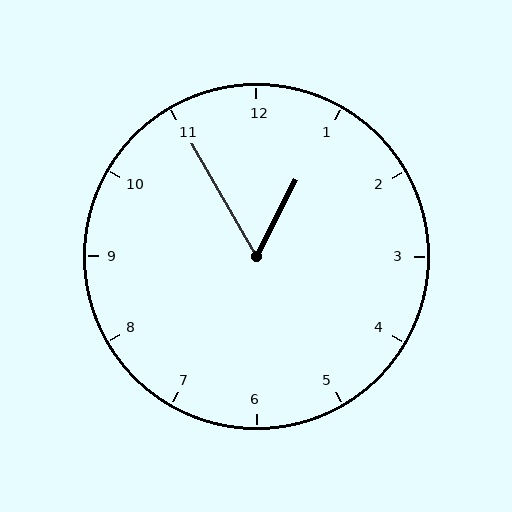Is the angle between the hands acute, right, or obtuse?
It is acute.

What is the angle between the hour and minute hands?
Approximately 58 degrees.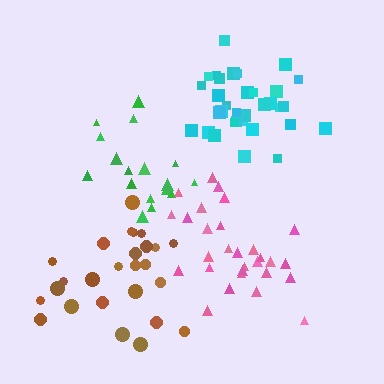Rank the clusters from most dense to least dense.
cyan, pink, green, brown.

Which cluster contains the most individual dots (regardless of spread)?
Cyan (33).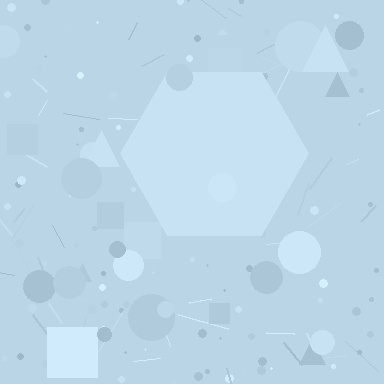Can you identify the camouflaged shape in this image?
The camouflaged shape is a hexagon.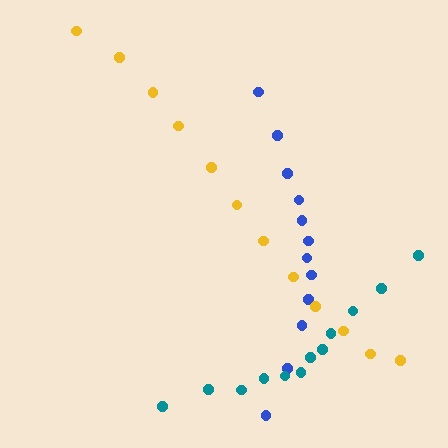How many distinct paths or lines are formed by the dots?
There are 3 distinct paths.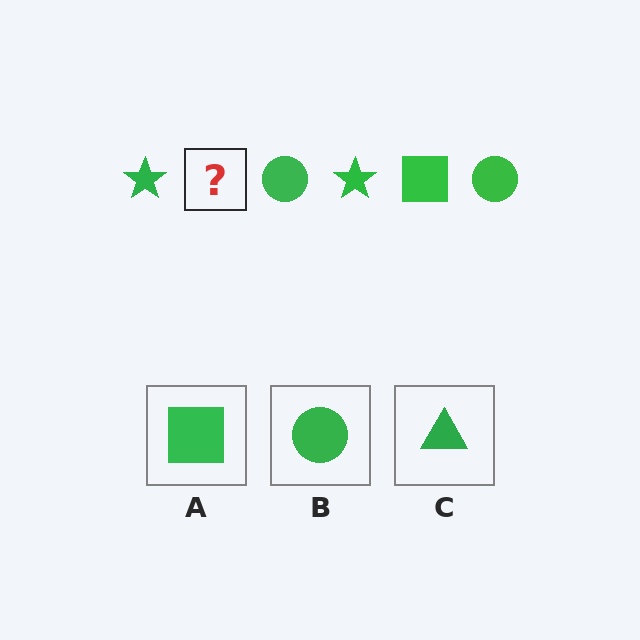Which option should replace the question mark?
Option A.